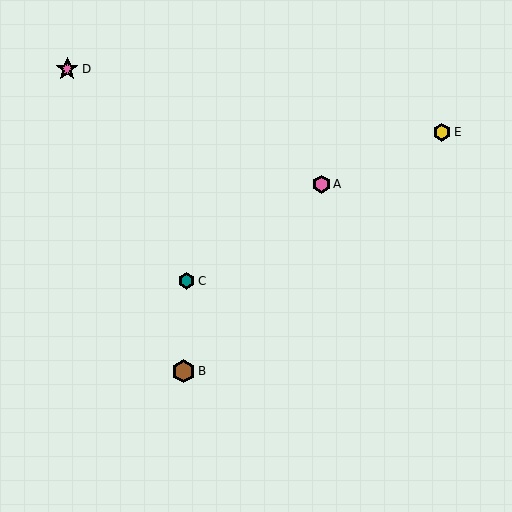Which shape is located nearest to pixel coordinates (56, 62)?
The pink star (labeled D) at (67, 69) is nearest to that location.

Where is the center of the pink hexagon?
The center of the pink hexagon is at (321, 184).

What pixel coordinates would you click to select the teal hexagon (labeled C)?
Click at (187, 281) to select the teal hexagon C.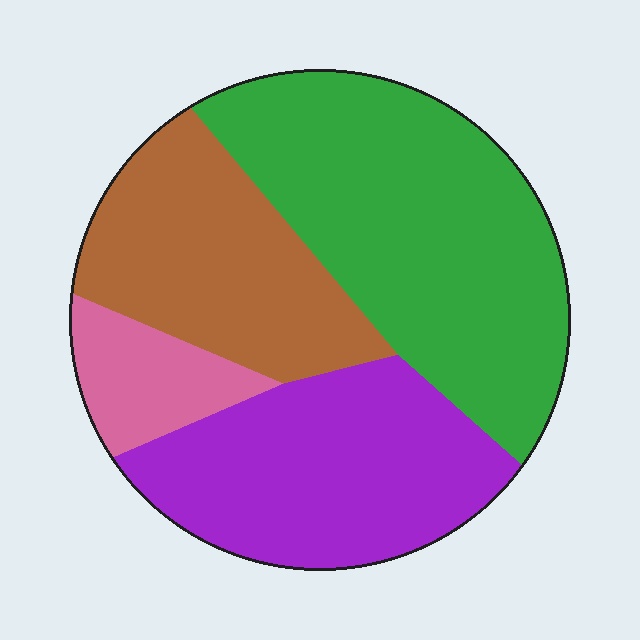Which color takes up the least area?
Pink, at roughly 10%.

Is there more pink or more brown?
Brown.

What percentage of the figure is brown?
Brown covers around 25% of the figure.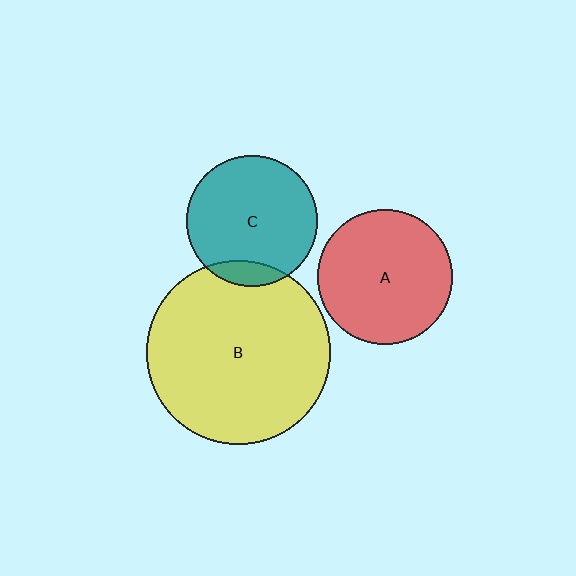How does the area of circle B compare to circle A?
Approximately 1.9 times.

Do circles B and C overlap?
Yes.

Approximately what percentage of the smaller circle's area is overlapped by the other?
Approximately 10%.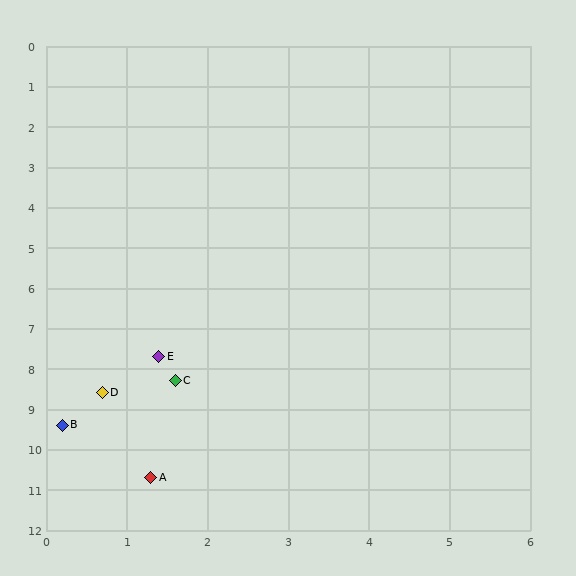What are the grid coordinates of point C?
Point C is at approximately (1.6, 8.3).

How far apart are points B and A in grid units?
Points B and A are about 1.7 grid units apart.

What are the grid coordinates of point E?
Point E is at approximately (1.4, 7.7).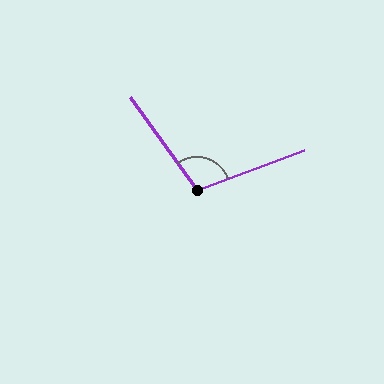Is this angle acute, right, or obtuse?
It is obtuse.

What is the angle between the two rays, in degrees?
Approximately 106 degrees.